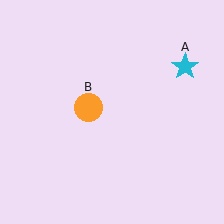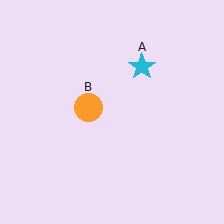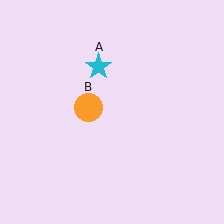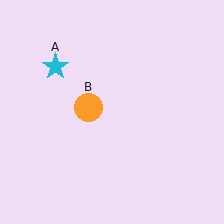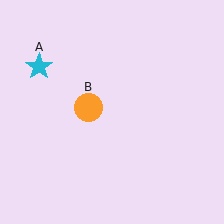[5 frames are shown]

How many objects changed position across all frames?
1 object changed position: cyan star (object A).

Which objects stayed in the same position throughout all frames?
Orange circle (object B) remained stationary.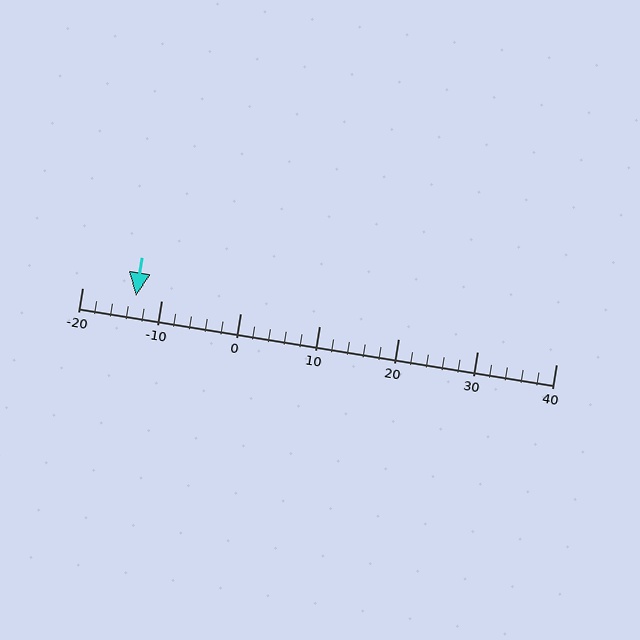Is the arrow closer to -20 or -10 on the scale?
The arrow is closer to -10.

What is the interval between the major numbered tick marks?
The major tick marks are spaced 10 units apart.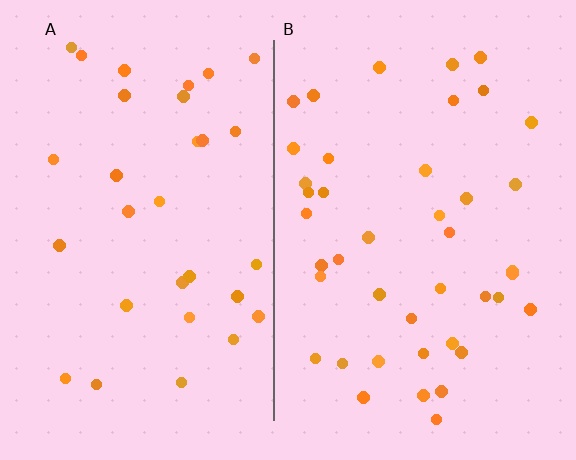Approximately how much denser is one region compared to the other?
Approximately 1.3× — region B over region A.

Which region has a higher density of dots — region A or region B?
B (the right).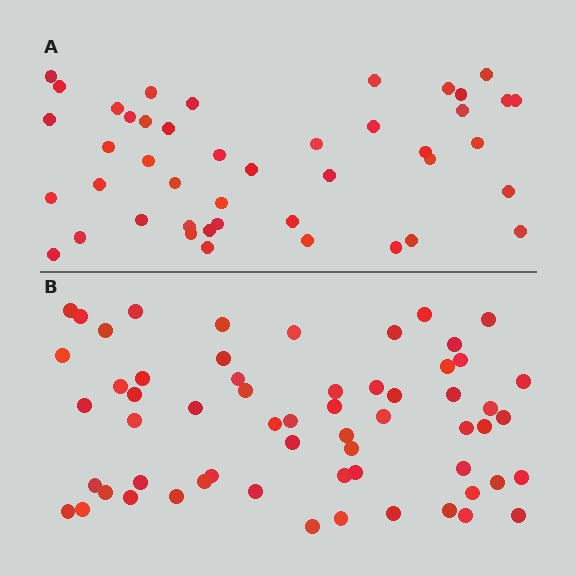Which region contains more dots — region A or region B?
Region B (the bottom region) has more dots.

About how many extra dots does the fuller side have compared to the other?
Region B has approximately 15 more dots than region A.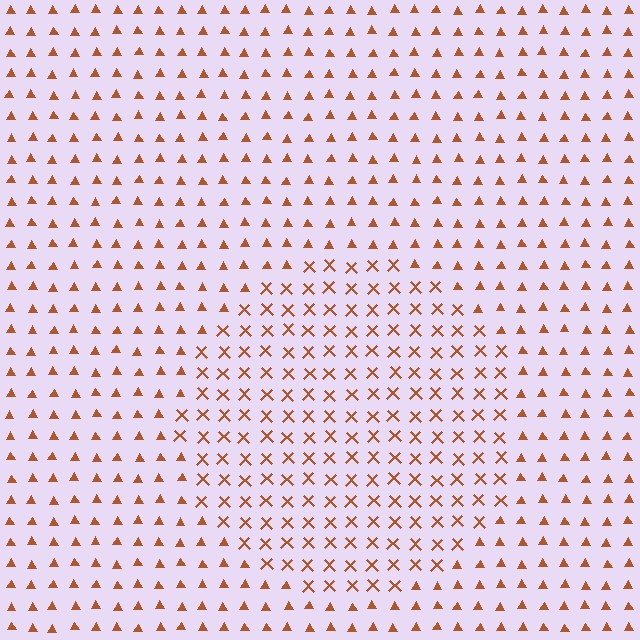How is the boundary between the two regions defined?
The boundary is defined by a change in element shape: X marks inside vs. triangles outside. All elements share the same color and spacing.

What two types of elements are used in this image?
The image uses X marks inside the circle region and triangles outside it.